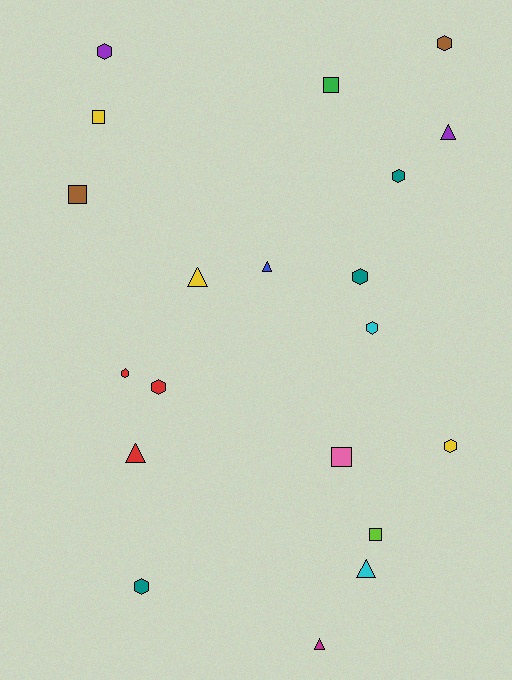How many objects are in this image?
There are 20 objects.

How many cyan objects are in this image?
There are 2 cyan objects.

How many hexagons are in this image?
There are 9 hexagons.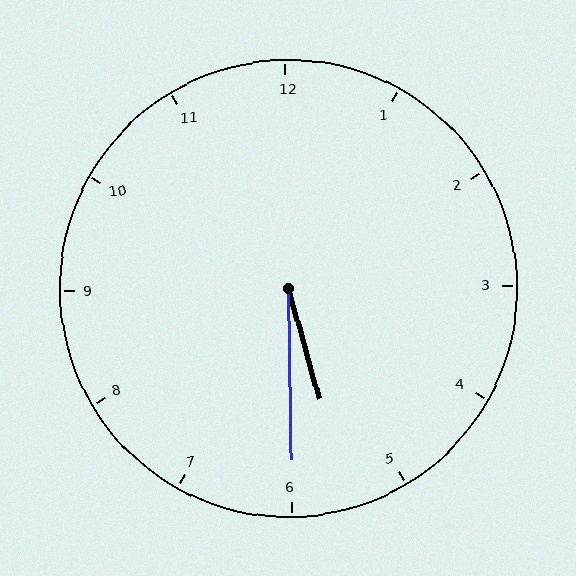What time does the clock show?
5:30.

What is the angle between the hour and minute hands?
Approximately 15 degrees.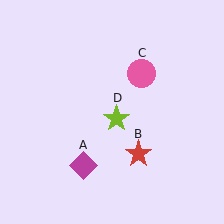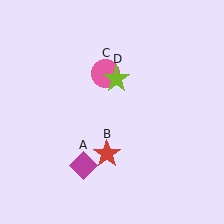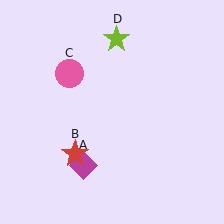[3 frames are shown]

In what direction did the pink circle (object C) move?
The pink circle (object C) moved left.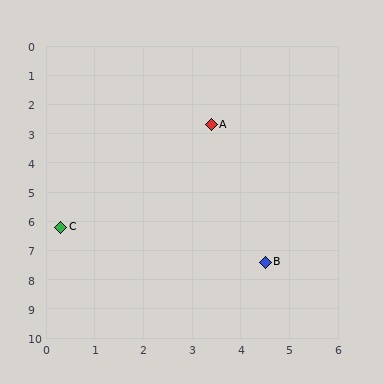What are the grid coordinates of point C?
Point C is at approximately (0.3, 6.2).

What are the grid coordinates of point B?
Point B is at approximately (4.5, 7.4).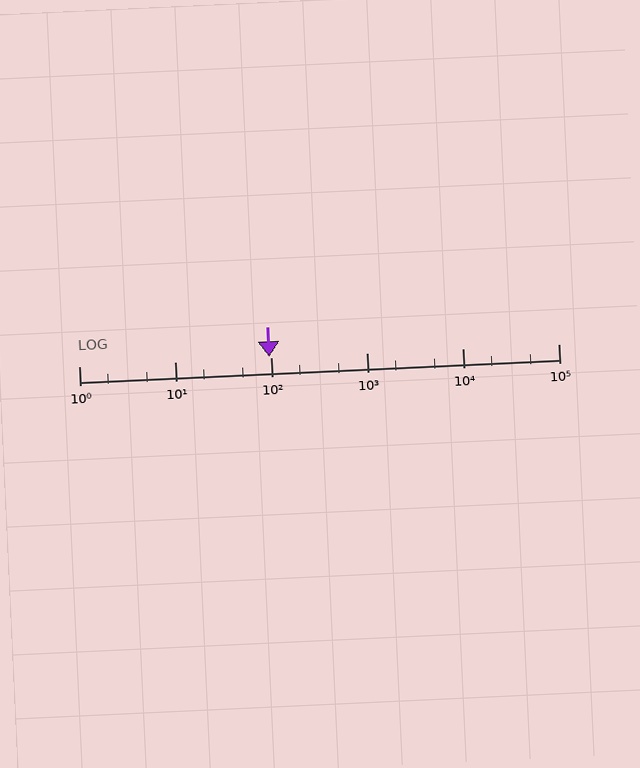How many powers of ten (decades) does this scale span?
The scale spans 5 decades, from 1 to 100000.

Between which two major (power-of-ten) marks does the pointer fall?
The pointer is between 10 and 100.